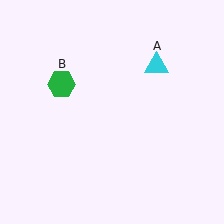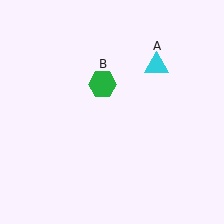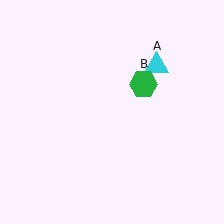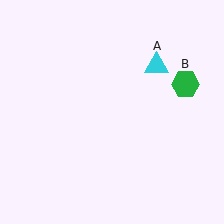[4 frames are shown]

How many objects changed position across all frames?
1 object changed position: green hexagon (object B).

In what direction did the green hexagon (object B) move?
The green hexagon (object B) moved right.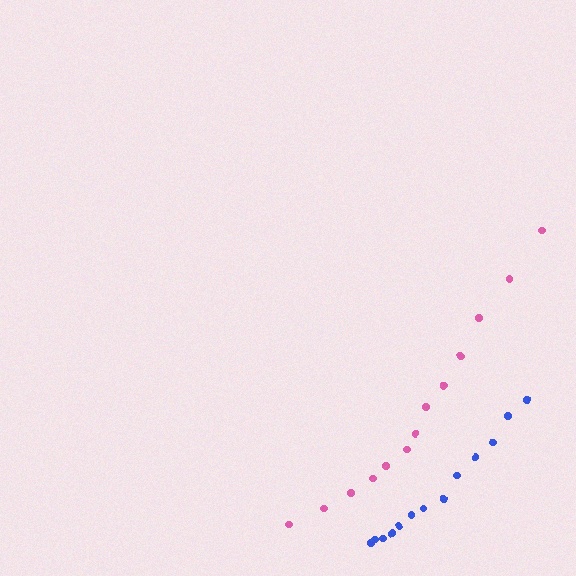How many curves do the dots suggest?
There are 2 distinct paths.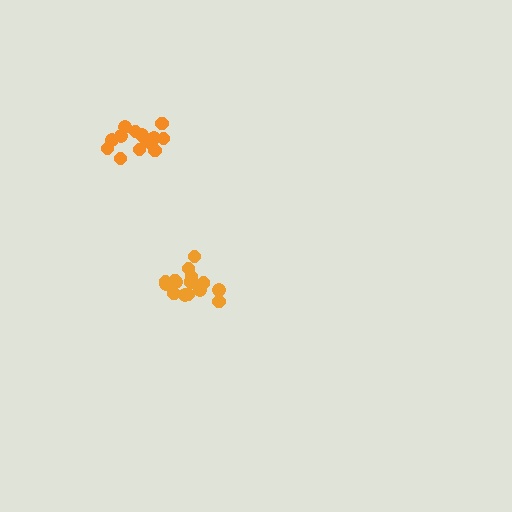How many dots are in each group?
Group 1: 15 dots, Group 2: 14 dots (29 total).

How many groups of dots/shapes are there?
There are 2 groups.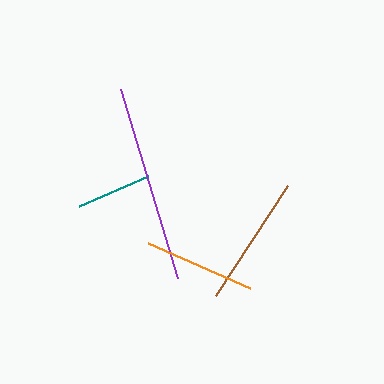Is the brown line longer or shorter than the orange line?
The brown line is longer than the orange line.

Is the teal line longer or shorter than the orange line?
The orange line is longer than the teal line.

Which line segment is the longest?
The purple line is the longest at approximately 197 pixels.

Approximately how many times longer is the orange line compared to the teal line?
The orange line is approximately 1.5 times the length of the teal line.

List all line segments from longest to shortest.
From longest to shortest: purple, brown, orange, teal.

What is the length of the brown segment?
The brown segment is approximately 131 pixels long.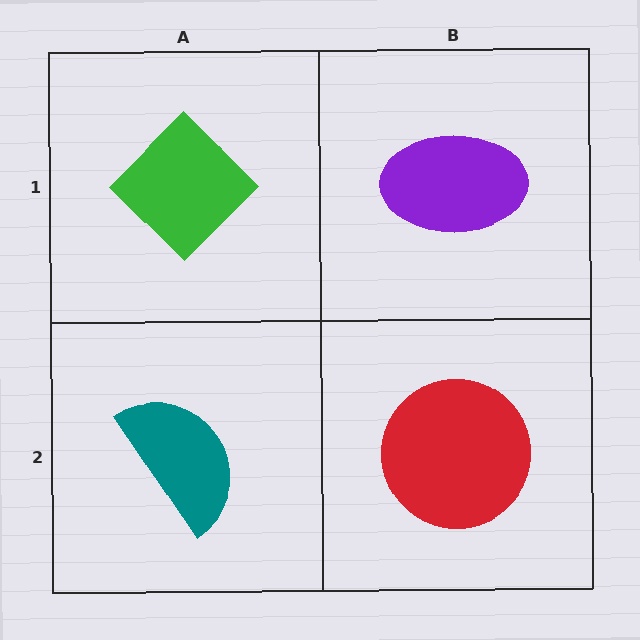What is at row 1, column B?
A purple ellipse.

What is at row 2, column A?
A teal semicircle.